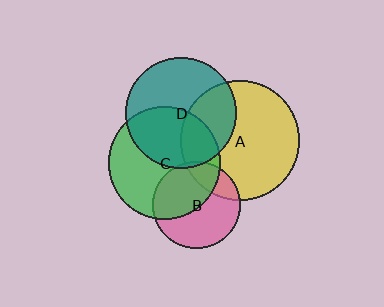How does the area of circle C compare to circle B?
Approximately 1.7 times.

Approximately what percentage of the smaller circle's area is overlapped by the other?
Approximately 35%.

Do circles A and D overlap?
Yes.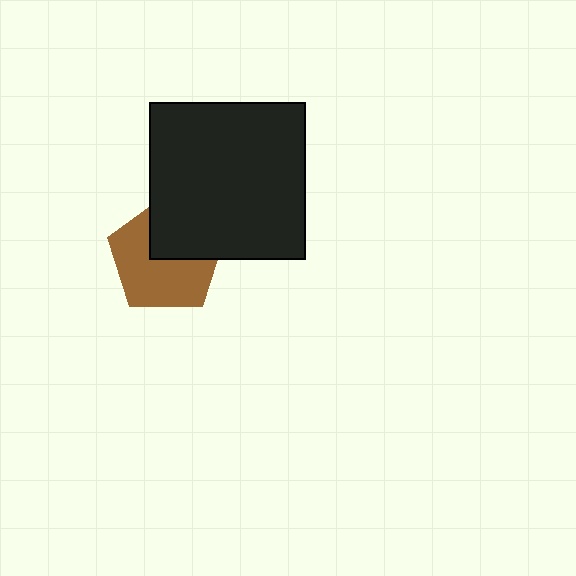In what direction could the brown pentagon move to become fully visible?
The brown pentagon could move toward the lower-left. That would shift it out from behind the black square entirely.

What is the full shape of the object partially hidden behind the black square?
The partially hidden object is a brown pentagon.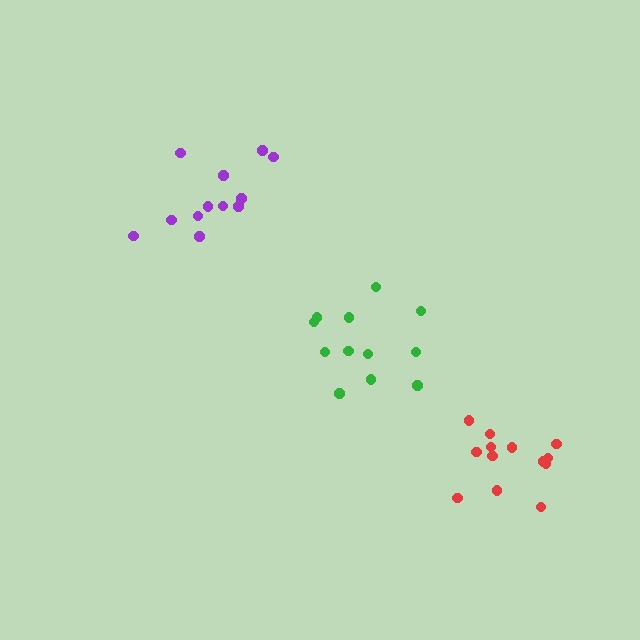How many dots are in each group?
Group 1: 12 dots, Group 2: 13 dots, Group 3: 12 dots (37 total).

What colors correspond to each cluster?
The clusters are colored: green, red, purple.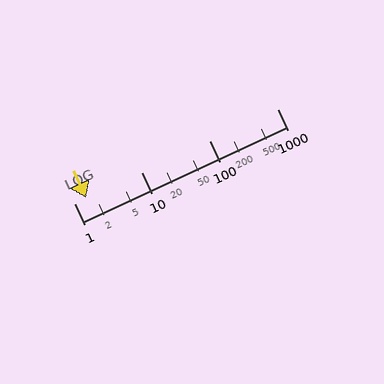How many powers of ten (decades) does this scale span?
The scale spans 3 decades, from 1 to 1000.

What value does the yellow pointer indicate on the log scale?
The pointer indicates approximately 1.5.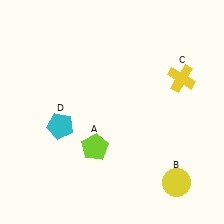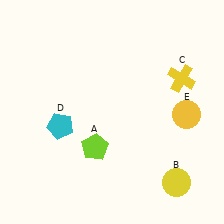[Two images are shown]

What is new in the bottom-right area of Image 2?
A yellow circle (E) was added in the bottom-right area of Image 2.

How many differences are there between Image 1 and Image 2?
There is 1 difference between the two images.